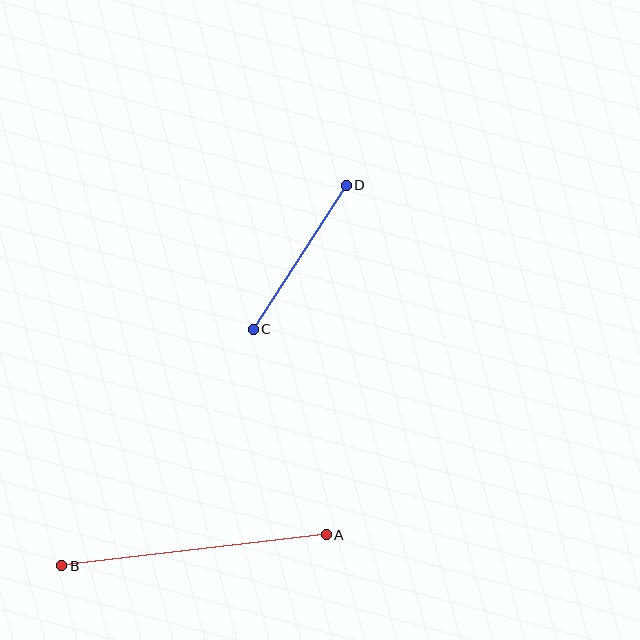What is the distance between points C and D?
The distance is approximately 171 pixels.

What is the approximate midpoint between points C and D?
The midpoint is at approximately (300, 257) pixels.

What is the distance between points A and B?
The distance is approximately 266 pixels.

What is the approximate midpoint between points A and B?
The midpoint is at approximately (194, 550) pixels.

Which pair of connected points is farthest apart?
Points A and B are farthest apart.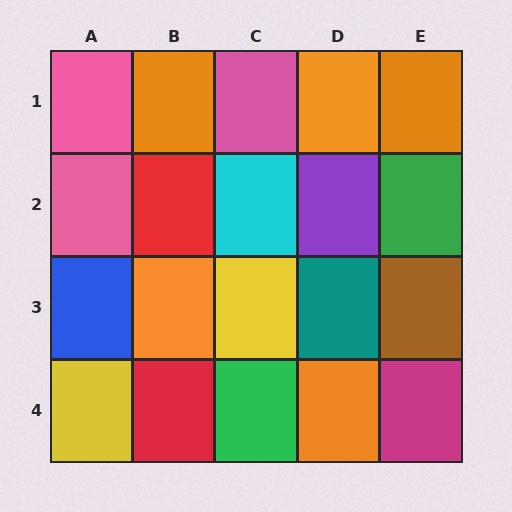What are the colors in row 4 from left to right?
Yellow, red, green, orange, magenta.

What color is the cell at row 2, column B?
Red.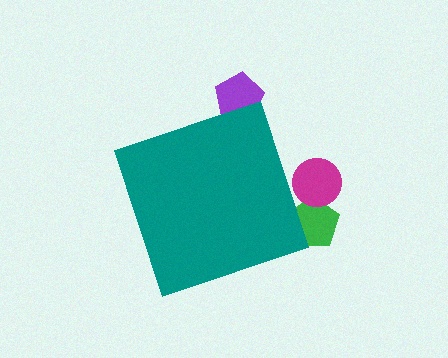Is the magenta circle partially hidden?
Yes, the magenta circle is partially hidden behind the teal diamond.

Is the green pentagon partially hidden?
Yes, the green pentagon is partially hidden behind the teal diamond.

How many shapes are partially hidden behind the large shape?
3 shapes are partially hidden.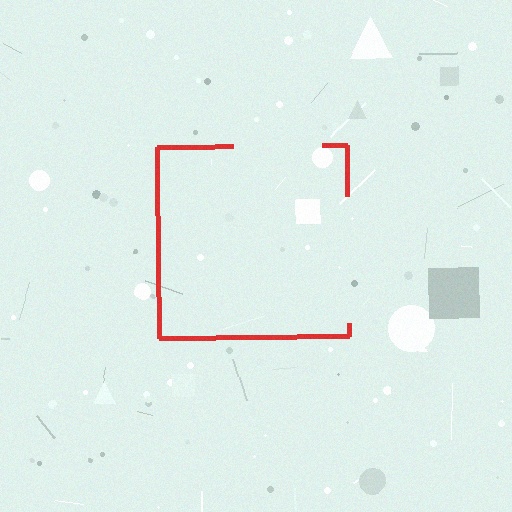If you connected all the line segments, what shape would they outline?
They would outline a square.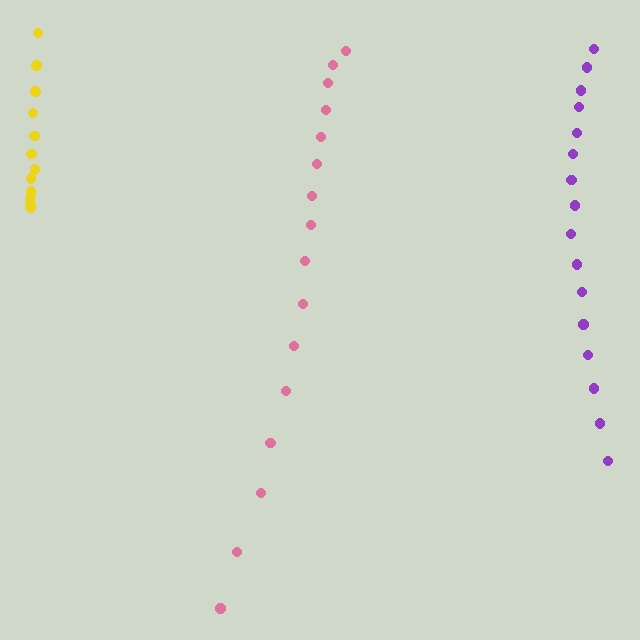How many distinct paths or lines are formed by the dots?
There are 3 distinct paths.